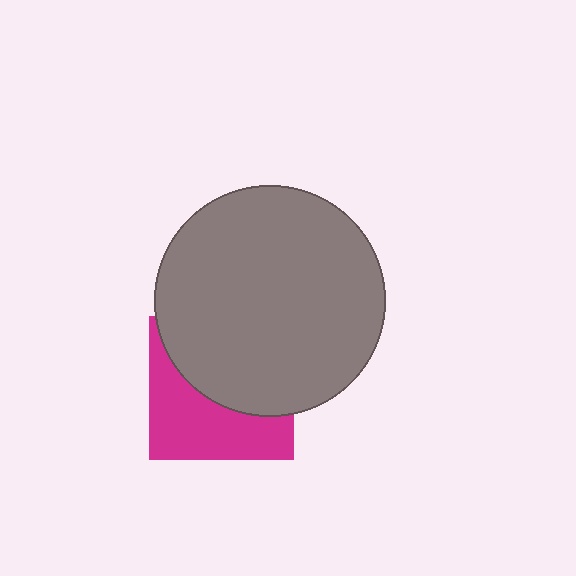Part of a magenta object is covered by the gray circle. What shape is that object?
It is a square.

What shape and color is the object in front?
The object in front is a gray circle.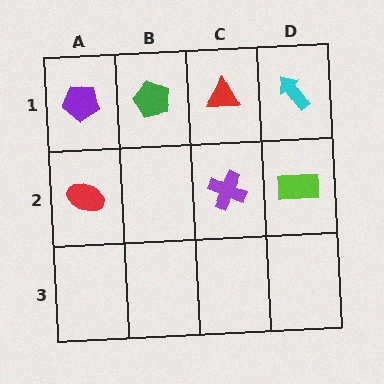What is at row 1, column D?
A cyan arrow.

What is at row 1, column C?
A red triangle.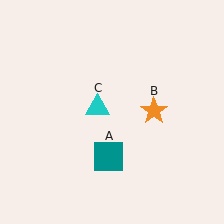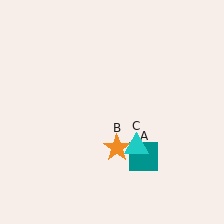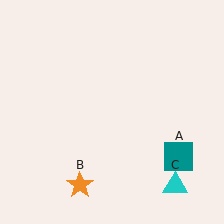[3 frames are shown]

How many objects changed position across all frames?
3 objects changed position: teal square (object A), orange star (object B), cyan triangle (object C).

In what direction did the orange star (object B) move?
The orange star (object B) moved down and to the left.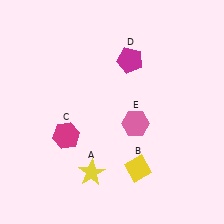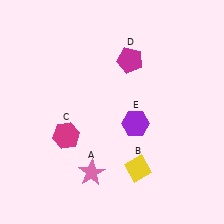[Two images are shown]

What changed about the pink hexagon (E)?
In Image 1, E is pink. In Image 2, it changed to purple.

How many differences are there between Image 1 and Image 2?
There are 2 differences between the two images.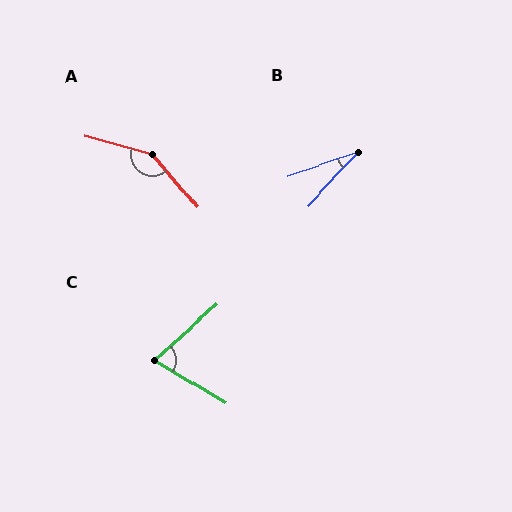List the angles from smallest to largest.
B (27°), C (72°), A (145°).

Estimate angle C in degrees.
Approximately 72 degrees.